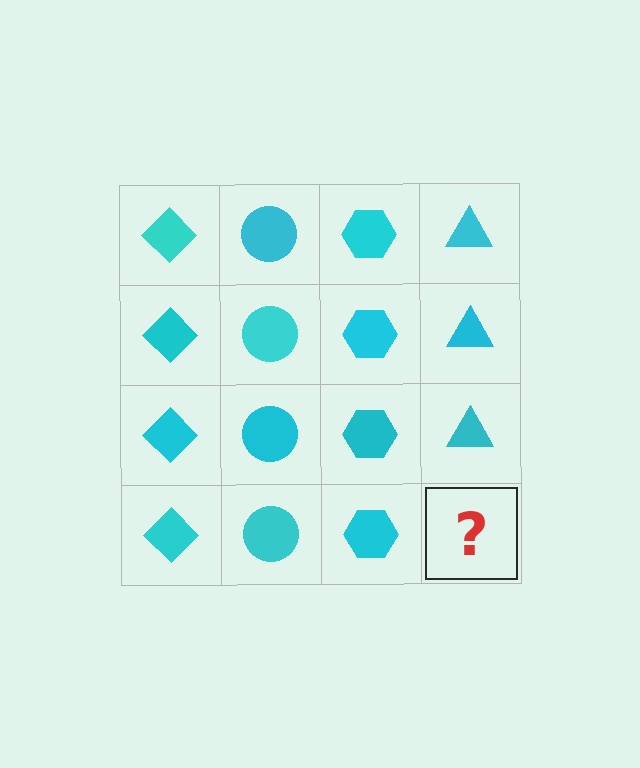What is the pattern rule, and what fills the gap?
The rule is that each column has a consistent shape. The gap should be filled with a cyan triangle.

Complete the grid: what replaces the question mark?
The question mark should be replaced with a cyan triangle.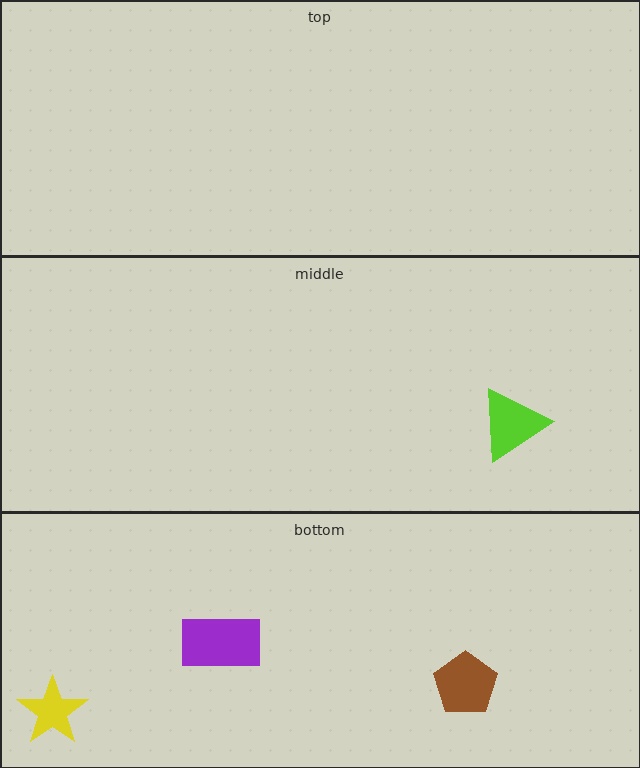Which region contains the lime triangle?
The middle region.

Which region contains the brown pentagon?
The bottom region.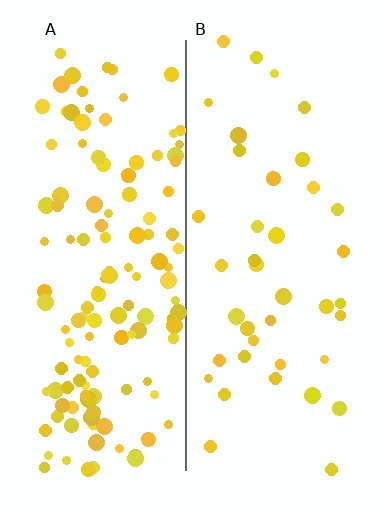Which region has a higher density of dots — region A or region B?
A (the left).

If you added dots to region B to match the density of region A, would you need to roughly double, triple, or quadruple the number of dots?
Approximately triple.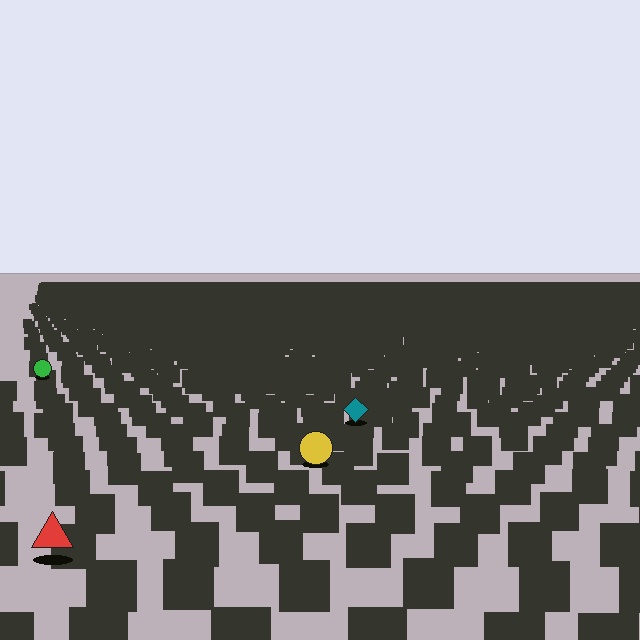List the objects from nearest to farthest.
From nearest to farthest: the red triangle, the yellow circle, the teal diamond, the green circle.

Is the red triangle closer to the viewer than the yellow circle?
Yes. The red triangle is closer — you can tell from the texture gradient: the ground texture is coarser near it.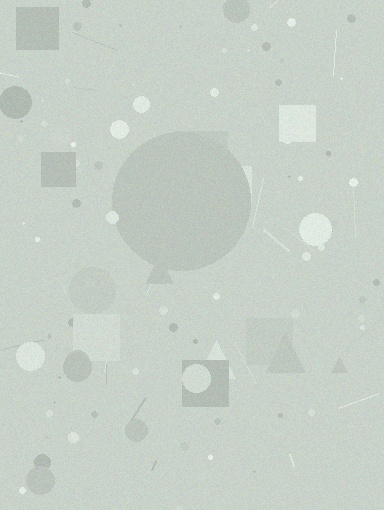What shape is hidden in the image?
A circle is hidden in the image.